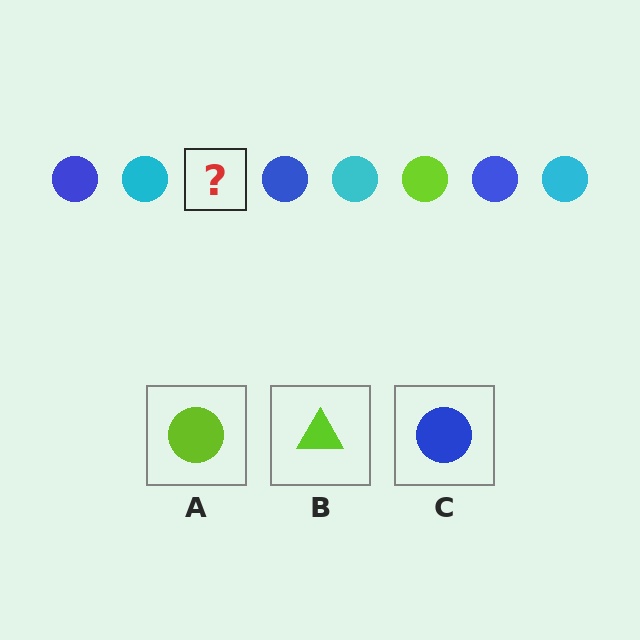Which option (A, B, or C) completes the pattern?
A.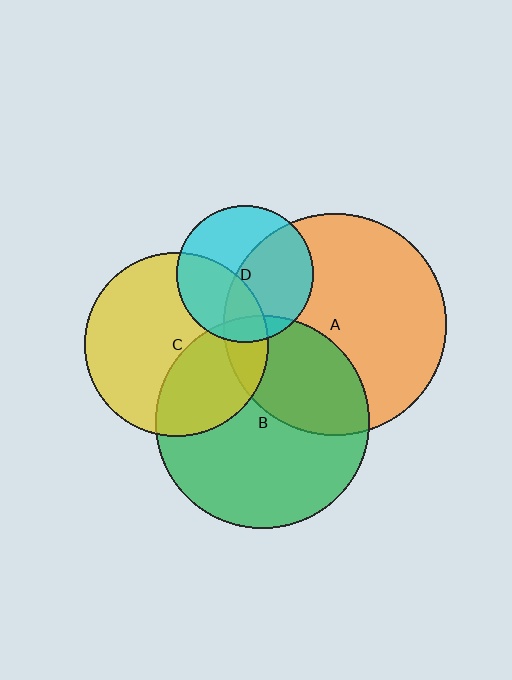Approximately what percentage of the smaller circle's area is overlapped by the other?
Approximately 35%.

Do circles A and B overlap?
Yes.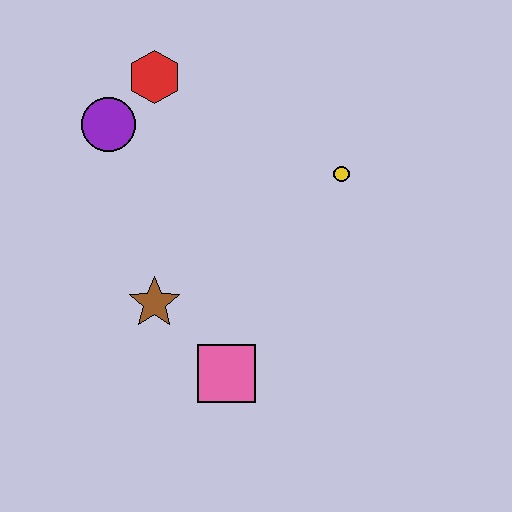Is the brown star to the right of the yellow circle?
No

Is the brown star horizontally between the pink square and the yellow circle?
No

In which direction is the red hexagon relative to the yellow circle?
The red hexagon is to the left of the yellow circle.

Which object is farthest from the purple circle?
The pink square is farthest from the purple circle.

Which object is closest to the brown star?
The pink square is closest to the brown star.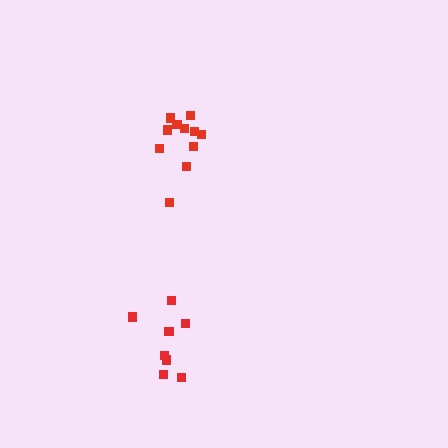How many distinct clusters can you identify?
There are 2 distinct clusters.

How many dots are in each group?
Group 1: 11 dots, Group 2: 8 dots (19 total).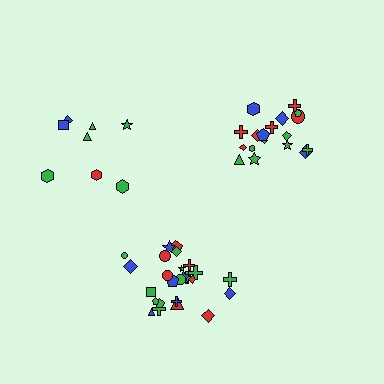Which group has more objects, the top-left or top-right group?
The top-right group.